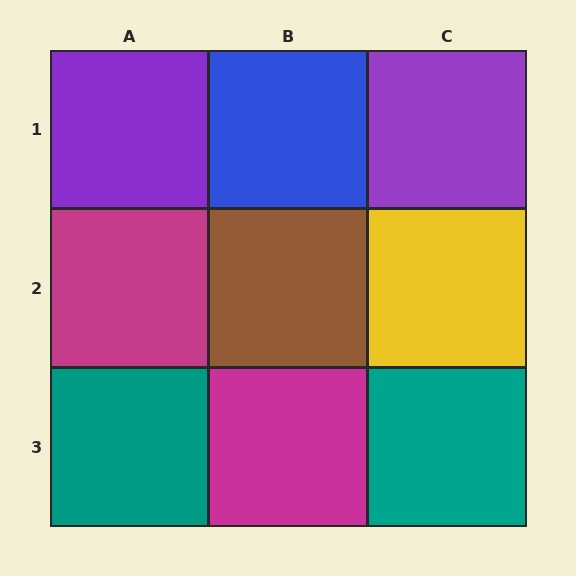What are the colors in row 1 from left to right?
Purple, blue, purple.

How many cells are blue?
1 cell is blue.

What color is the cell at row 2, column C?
Yellow.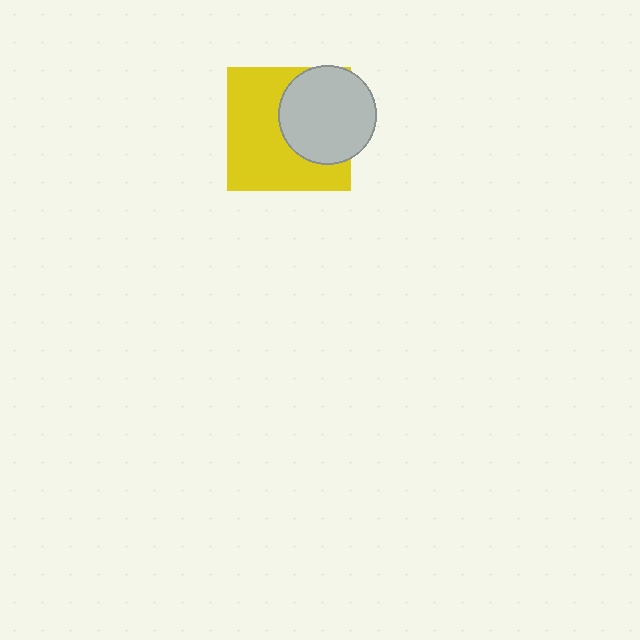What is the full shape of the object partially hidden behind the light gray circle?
The partially hidden object is a yellow square.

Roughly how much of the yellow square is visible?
About half of it is visible (roughly 60%).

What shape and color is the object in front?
The object in front is a light gray circle.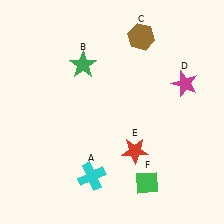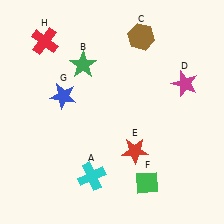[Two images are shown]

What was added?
A blue star (G), a red cross (H) were added in Image 2.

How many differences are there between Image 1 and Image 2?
There are 2 differences between the two images.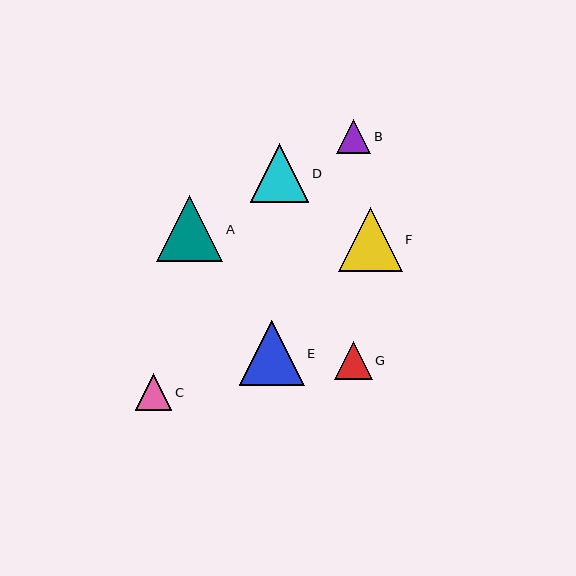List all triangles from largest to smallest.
From largest to smallest: A, E, F, D, G, C, B.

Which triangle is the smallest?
Triangle B is the smallest with a size of approximately 34 pixels.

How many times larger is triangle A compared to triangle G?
Triangle A is approximately 1.7 times the size of triangle G.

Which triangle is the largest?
Triangle A is the largest with a size of approximately 66 pixels.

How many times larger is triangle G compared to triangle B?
Triangle G is approximately 1.1 times the size of triangle B.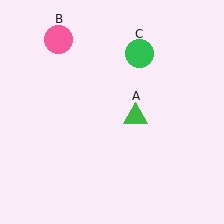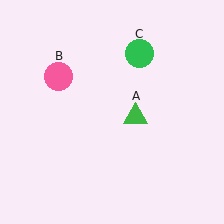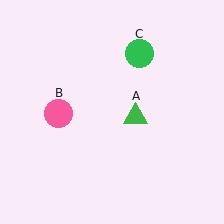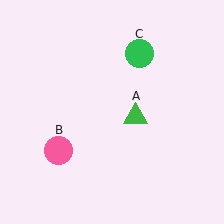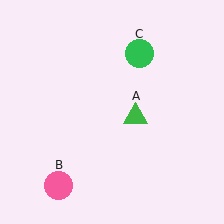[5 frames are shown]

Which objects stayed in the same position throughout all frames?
Green triangle (object A) and green circle (object C) remained stationary.